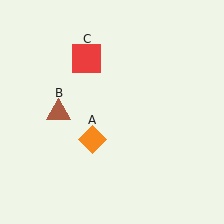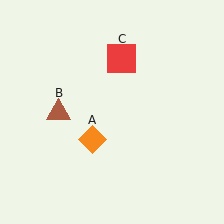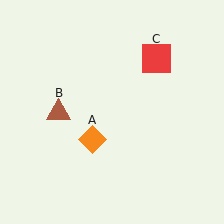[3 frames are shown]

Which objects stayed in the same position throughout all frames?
Orange diamond (object A) and brown triangle (object B) remained stationary.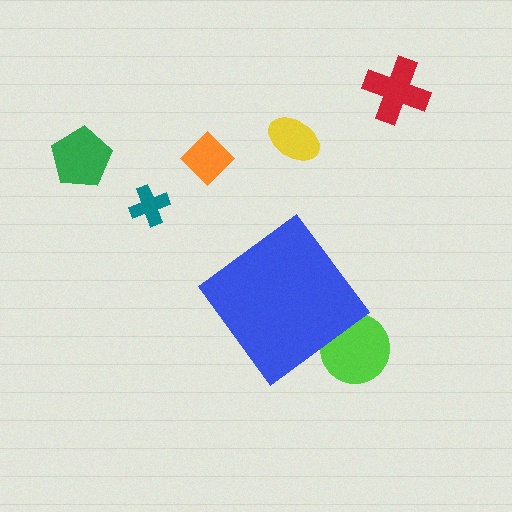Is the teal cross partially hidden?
No, the teal cross is fully visible.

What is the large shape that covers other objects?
A blue diamond.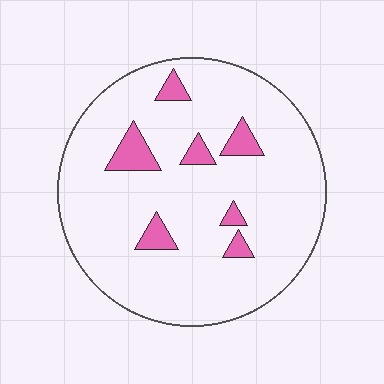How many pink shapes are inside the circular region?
7.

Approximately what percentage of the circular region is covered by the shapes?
Approximately 10%.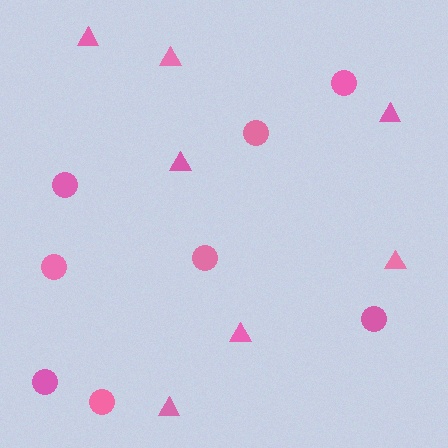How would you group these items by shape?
There are 2 groups: one group of triangles (7) and one group of circles (8).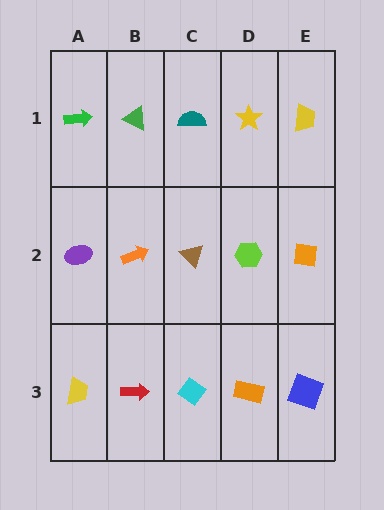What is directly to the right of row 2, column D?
An orange square.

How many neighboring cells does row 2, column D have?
4.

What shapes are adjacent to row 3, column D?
A lime hexagon (row 2, column D), a cyan diamond (row 3, column C), a blue square (row 3, column E).